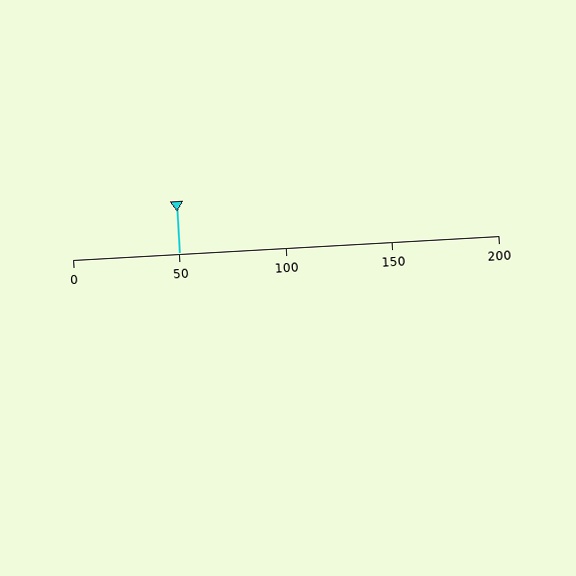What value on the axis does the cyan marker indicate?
The marker indicates approximately 50.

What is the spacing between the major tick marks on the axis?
The major ticks are spaced 50 apart.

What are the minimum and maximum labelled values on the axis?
The axis runs from 0 to 200.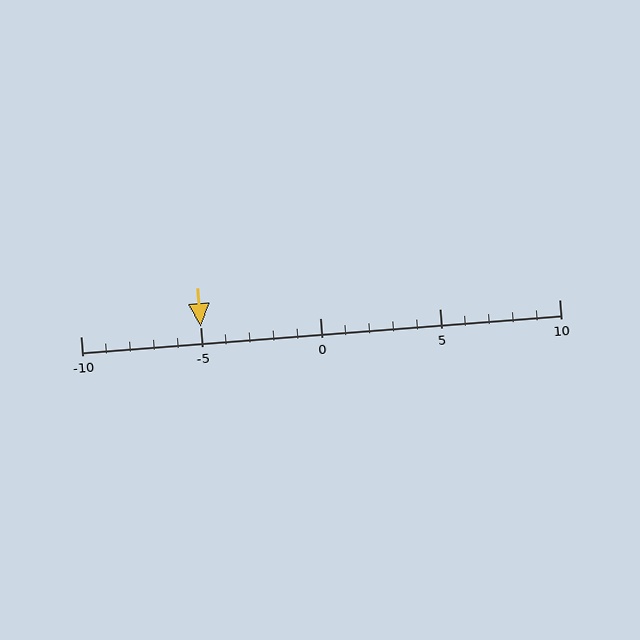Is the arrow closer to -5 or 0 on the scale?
The arrow is closer to -5.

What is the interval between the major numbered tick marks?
The major tick marks are spaced 5 units apart.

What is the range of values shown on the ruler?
The ruler shows values from -10 to 10.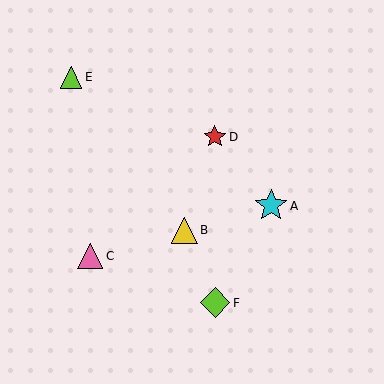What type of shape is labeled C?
Shape C is a pink triangle.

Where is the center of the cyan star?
The center of the cyan star is at (271, 206).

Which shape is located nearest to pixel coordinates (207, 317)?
The lime diamond (labeled F) at (215, 303) is nearest to that location.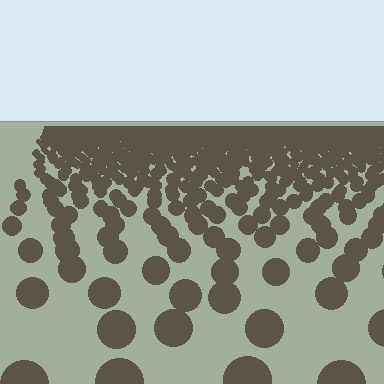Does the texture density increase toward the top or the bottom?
Density increases toward the top.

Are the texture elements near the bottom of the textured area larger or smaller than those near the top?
Larger. Near the bottom, elements are closer to the viewer and appear at a bigger on-screen size.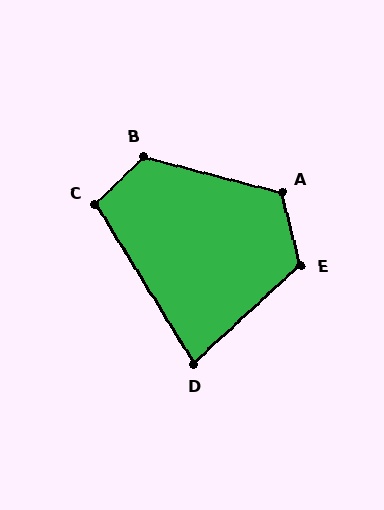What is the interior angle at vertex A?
Approximately 119 degrees (obtuse).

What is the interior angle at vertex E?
Approximately 118 degrees (obtuse).